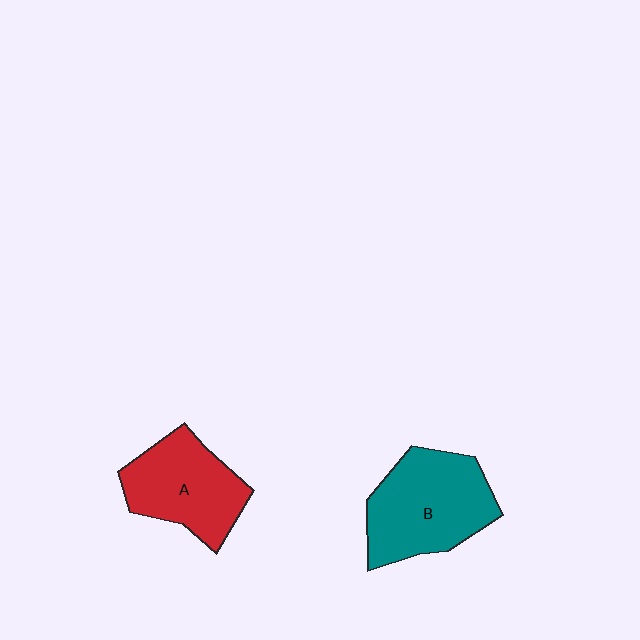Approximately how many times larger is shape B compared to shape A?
Approximately 1.2 times.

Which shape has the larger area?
Shape B (teal).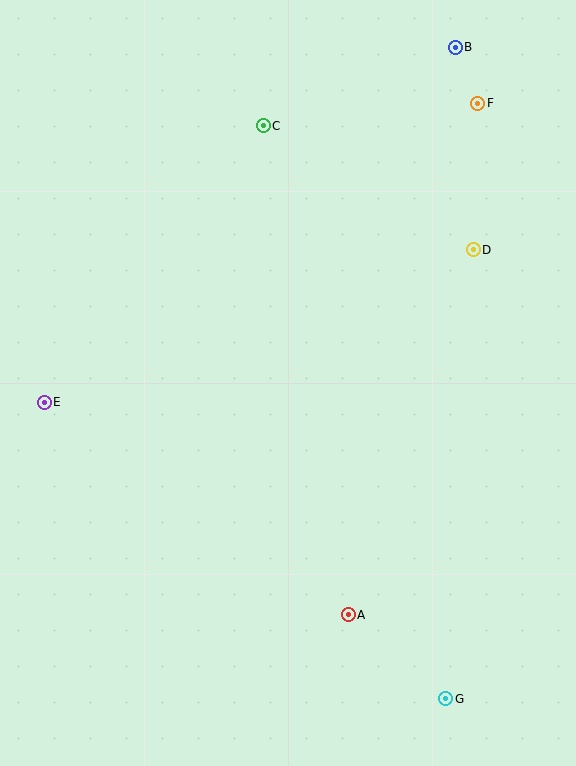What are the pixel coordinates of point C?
Point C is at (263, 126).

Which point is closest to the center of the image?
Point D at (473, 250) is closest to the center.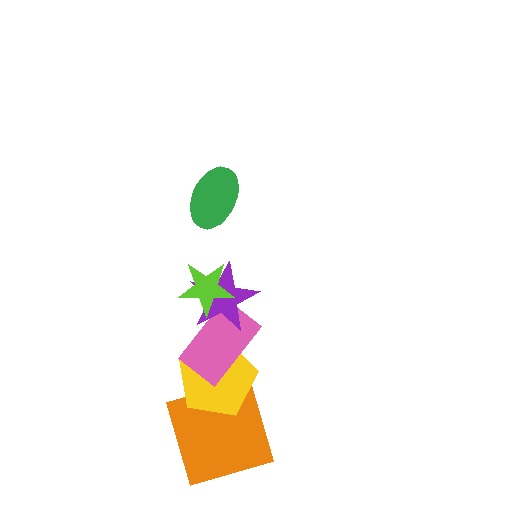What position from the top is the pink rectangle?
The pink rectangle is 4th from the top.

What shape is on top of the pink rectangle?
The purple star is on top of the pink rectangle.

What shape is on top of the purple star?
The lime star is on top of the purple star.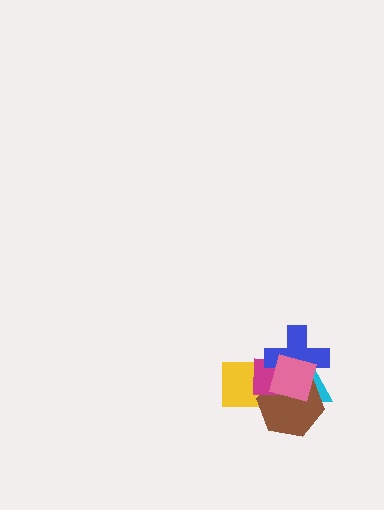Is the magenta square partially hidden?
Yes, it is partially covered by another shape.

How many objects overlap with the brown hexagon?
5 objects overlap with the brown hexagon.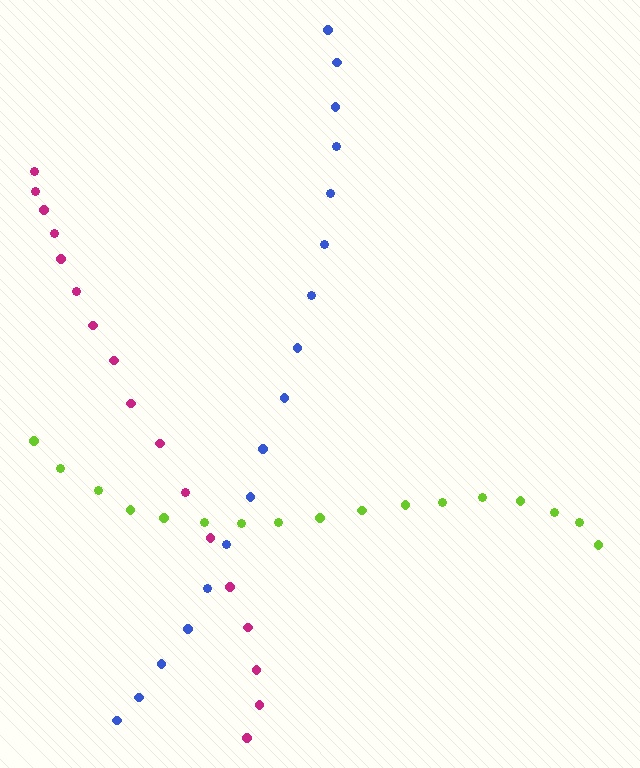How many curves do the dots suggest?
There are 3 distinct paths.